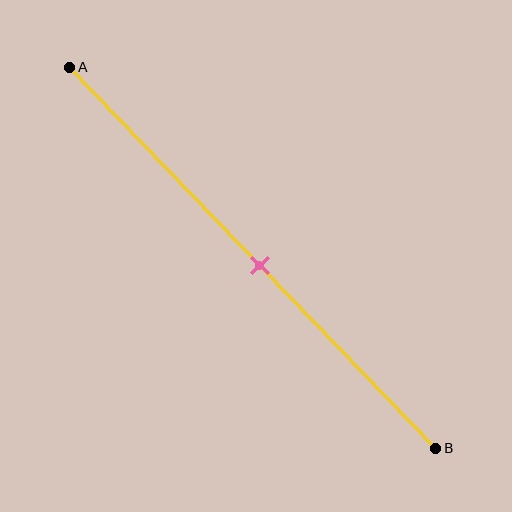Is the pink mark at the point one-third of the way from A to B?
No, the mark is at about 50% from A, not at the 33% one-third point.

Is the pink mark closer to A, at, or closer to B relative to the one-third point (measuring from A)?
The pink mark is closer to point B than the one-third point of segment AB.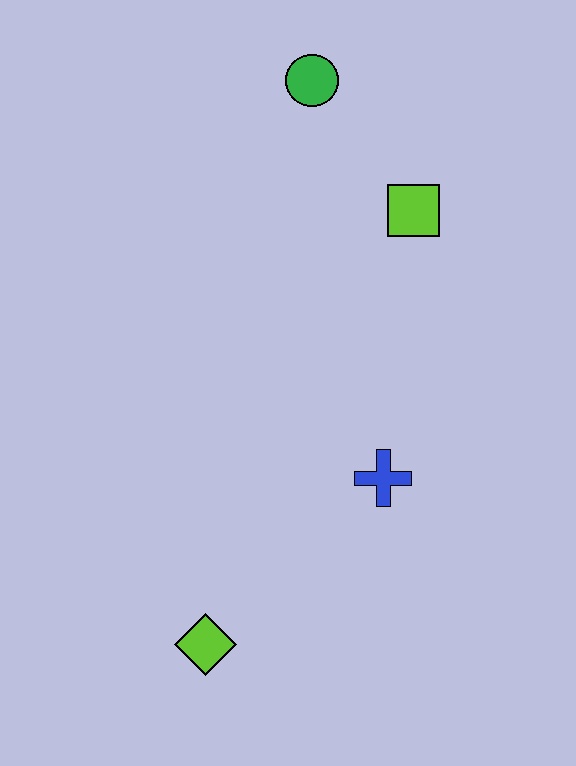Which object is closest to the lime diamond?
The blue cross is closest to the lime diamond.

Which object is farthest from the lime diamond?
The green circle is farthest from the lime diamond.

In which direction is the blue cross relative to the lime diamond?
The blue cross is to the right of the lime diamond.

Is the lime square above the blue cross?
Yes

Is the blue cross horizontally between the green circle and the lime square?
Yes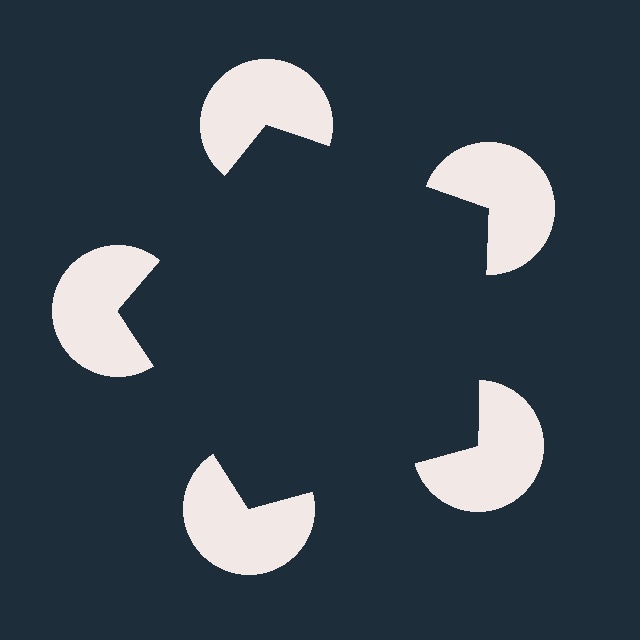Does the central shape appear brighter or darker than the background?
It typically appears slightly darker than the background, even though no actual brightness change is drawn.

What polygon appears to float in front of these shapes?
An illusory pentagon — its edges are inferred from the aligned wedge cuts in the pac-man discs, not physically drawn.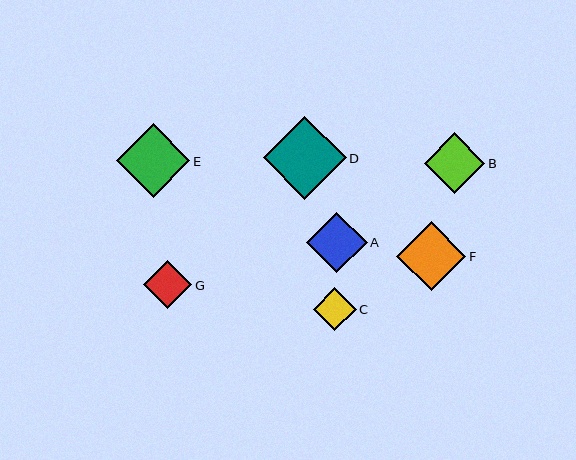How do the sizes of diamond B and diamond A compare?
Diamond B and diamond A are approximately the same size.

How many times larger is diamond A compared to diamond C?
Diamond A is approximately 1.4 times the size of diamond C.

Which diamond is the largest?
Diamond D is the largest with a size of approximately 83 pixels.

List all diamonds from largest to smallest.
From largest to smallest: D, E, F, B, A, G, C.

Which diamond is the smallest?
Diamond C is the smallest with a size of approximately 43 pixels.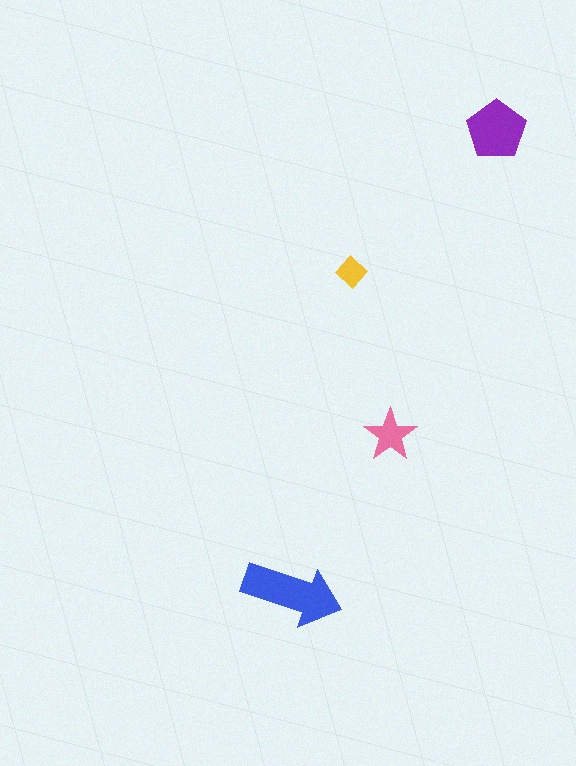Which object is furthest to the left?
The blue arrow is leftmost.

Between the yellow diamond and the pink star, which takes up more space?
The pink star.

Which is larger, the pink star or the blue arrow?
The blue arrow.